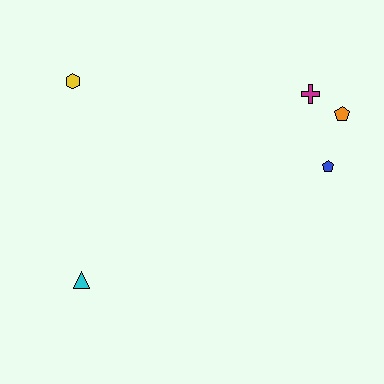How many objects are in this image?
There are 5 objects.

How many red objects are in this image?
There are no red objects.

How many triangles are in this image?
There is 1 triangle.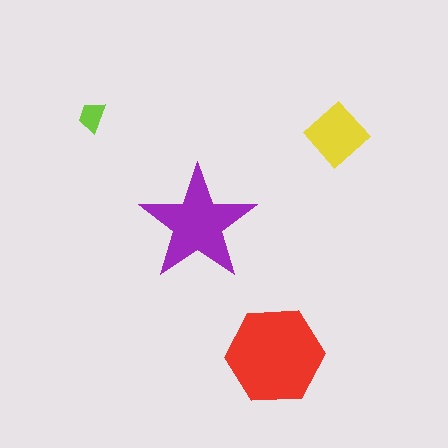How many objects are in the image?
There are 4 objects in the image.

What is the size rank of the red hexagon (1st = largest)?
1st.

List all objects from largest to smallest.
The red hexagon, the purple star, the yellow diamond, the lime trapezoid.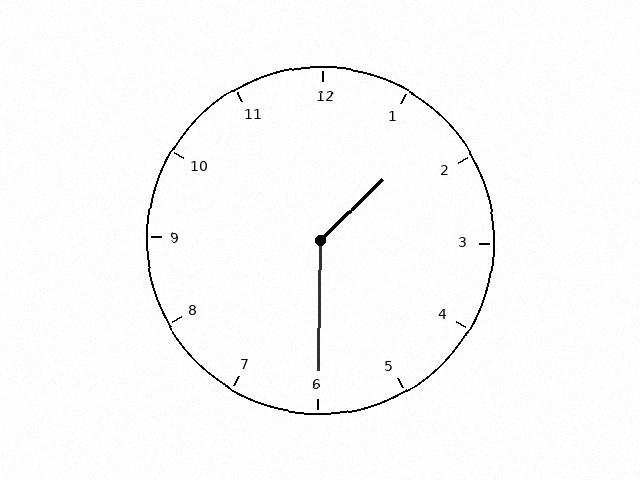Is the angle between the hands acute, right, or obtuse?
It is obtuse.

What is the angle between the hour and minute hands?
Approximately 135 degrees.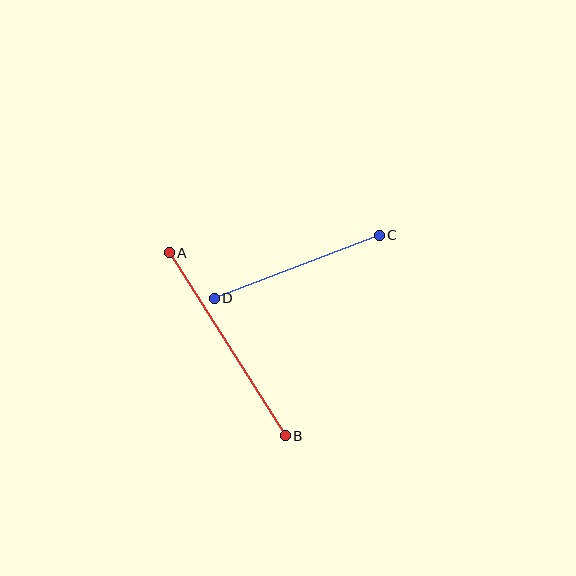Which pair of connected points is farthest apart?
Points A and B are farthest apart.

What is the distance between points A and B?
The distance is approximately 217 pixels.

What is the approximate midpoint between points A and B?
The midpoint is at approximately (227, 344) pixels.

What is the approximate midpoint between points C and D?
The midpoint is at approximately (297, 267) pixels.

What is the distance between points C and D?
The distance is approximately 177 pixels.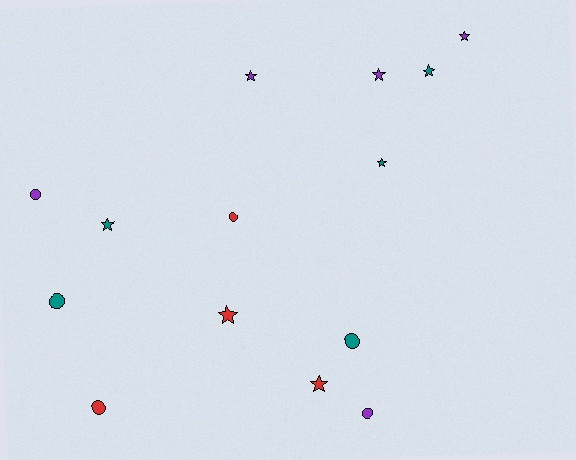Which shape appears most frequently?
Star, with 8 objects.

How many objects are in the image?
There are 14 objects.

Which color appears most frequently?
Purple, with 5 objects.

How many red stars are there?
There are 2 red stars.